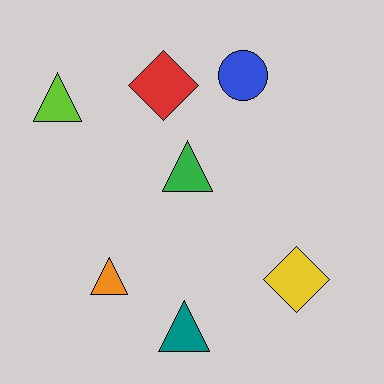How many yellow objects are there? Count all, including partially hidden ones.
There is 1 yellow object.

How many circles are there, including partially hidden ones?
There is 1 circle.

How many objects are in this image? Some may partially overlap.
There are 7 objects.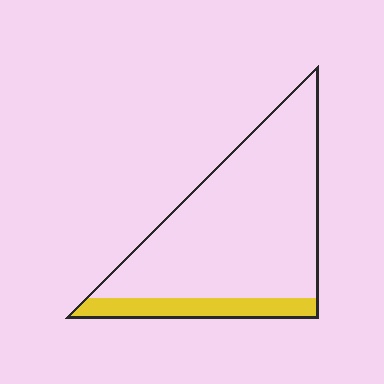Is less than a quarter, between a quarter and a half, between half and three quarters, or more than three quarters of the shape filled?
Less than a quarter.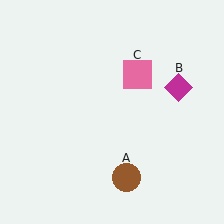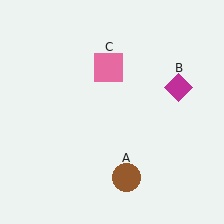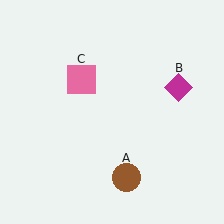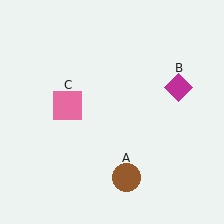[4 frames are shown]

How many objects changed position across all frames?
1 object changed position: pink square (object C).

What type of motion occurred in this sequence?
The pink square (object C) rotated counterclockwise around the center of the scene.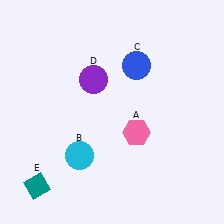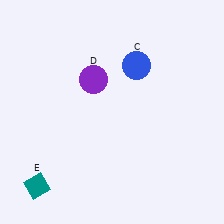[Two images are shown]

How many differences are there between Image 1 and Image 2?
There are 2 differences between the two images.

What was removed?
The cyan circle (B), the pink hexagon (A) were removed in Image 2.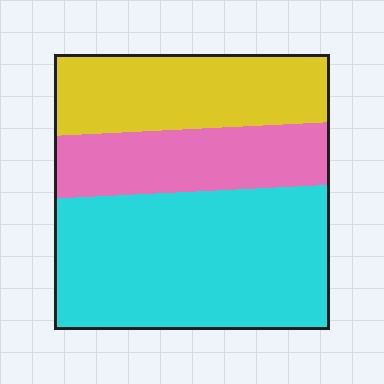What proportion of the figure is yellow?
Yellow covers 27% of the figure.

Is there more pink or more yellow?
Yellow.